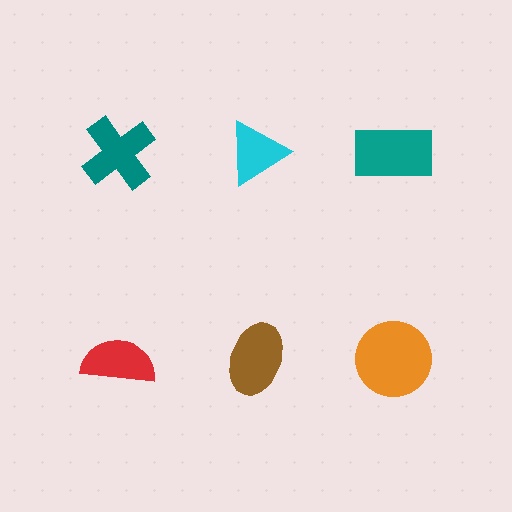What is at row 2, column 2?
A brown ellipse.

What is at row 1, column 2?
A cyan triangle.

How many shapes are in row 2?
3 shapes.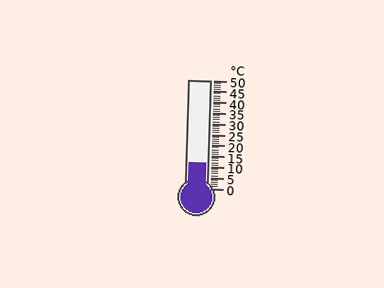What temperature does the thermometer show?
The thermometer shows approximately 12°C.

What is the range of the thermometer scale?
The thermometer scale ranges from 0°C to 50°C.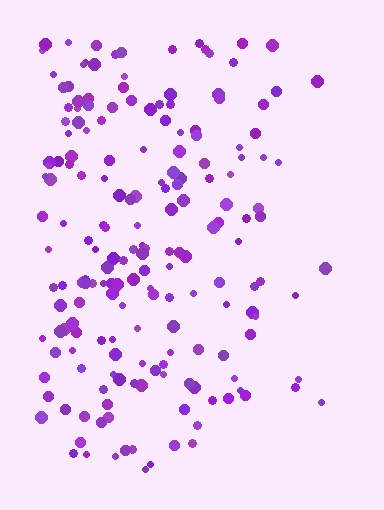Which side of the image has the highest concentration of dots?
The left.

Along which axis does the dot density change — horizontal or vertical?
Horizontal.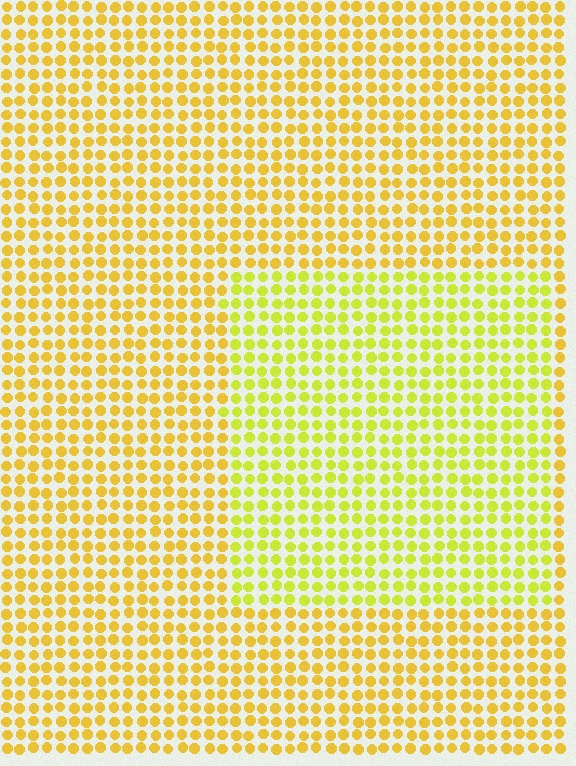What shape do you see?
I see a rectangle.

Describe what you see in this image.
The image is filled with small yellow elements in a uniform arrangement. A rectangle-shaped region is visible where the elements are tinted to a slightly different hue, forming a subtle color boundary.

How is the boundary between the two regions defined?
The boundary is defined purely by a slight shift in hue (about 24 degrees). Spacing, size, and orientation are identical on both sides.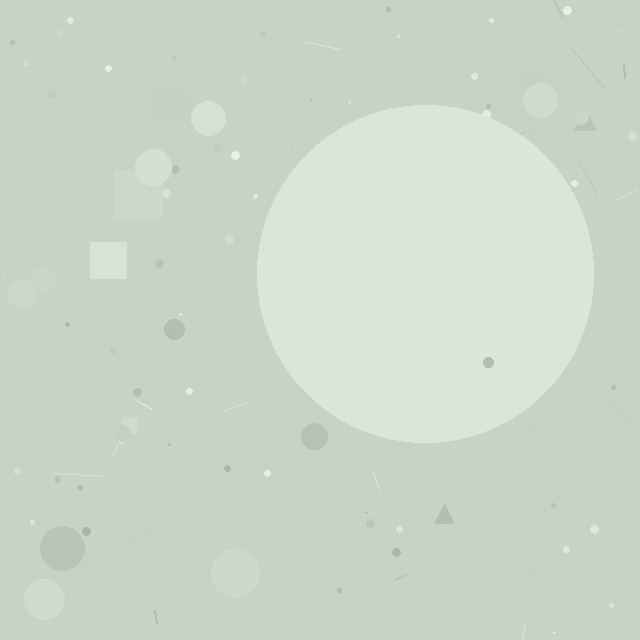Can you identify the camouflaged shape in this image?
The camouflaged shape is a circle.